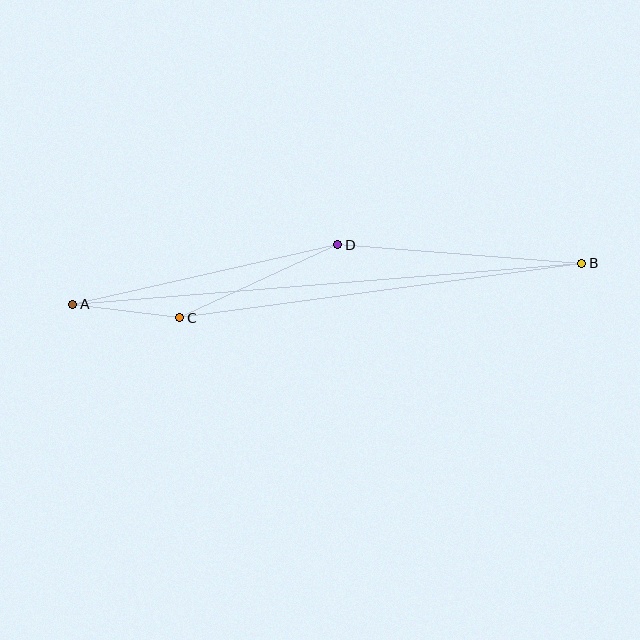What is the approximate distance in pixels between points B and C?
The distance between B and C is approximately 406 pixels.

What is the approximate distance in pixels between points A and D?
The distance between A and D is approximately 272 pixels.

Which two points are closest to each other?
Points A and C are closest to each other.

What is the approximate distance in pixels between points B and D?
The distance between B and D is approximately 245 pixels.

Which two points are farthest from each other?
Points A and B are farthest from each other.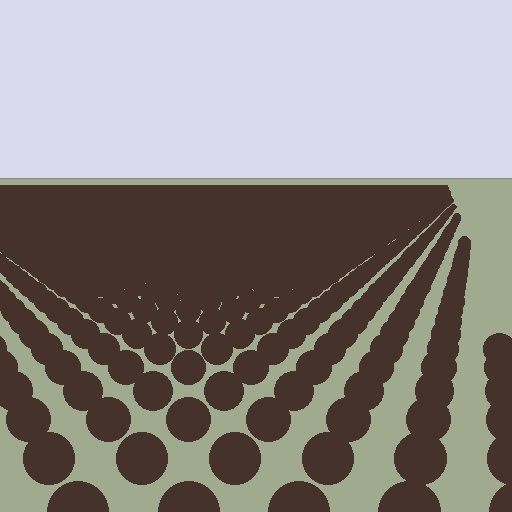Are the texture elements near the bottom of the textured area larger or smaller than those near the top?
Larger. Near the bottom, elements are closer to the viewer and appear at a bigger on-screen size.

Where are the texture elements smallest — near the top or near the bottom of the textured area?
Near the top.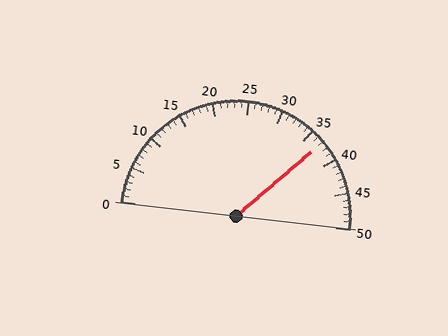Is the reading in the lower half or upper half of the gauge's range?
The reading is in the upper half of the range (0 to 50).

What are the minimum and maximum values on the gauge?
The gauge ranges from 0 to 50.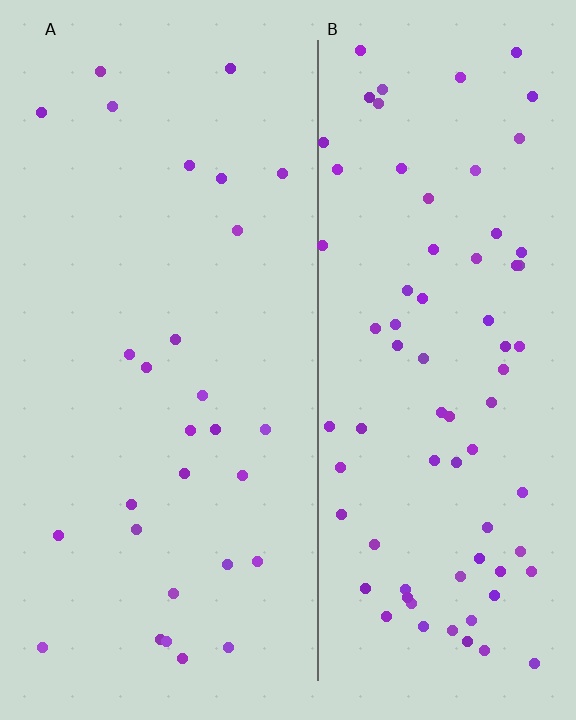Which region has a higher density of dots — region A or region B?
B (the right).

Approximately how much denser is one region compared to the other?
Approximately 2.7× — region B over region A.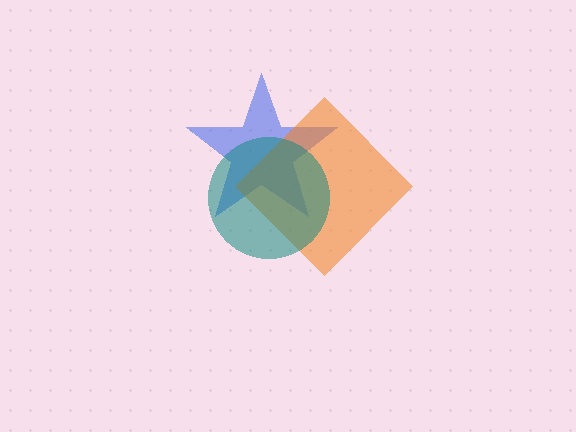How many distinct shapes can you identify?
There are 3 distinct shapes: a blue star, an orange diamond, a teal circle.